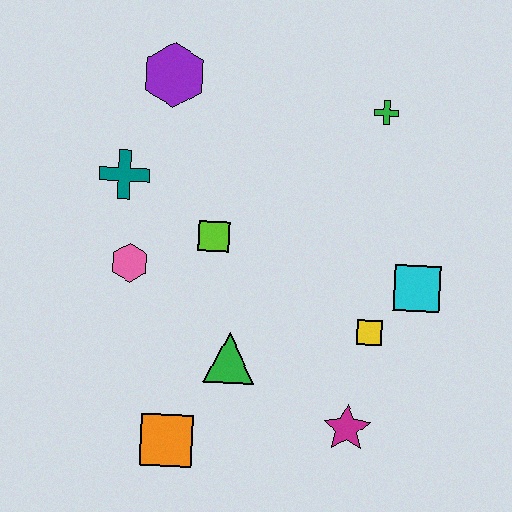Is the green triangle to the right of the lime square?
Yes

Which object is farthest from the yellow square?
The purple hexagon is farthest from the yellow square.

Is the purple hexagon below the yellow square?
No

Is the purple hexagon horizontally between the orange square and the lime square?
No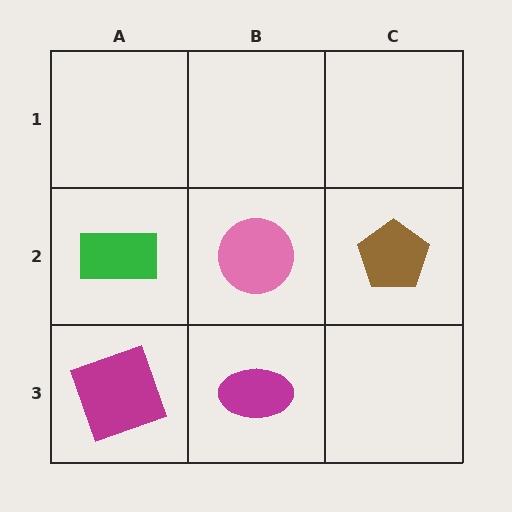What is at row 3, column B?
A magenta ellipse.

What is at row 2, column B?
A pink circle.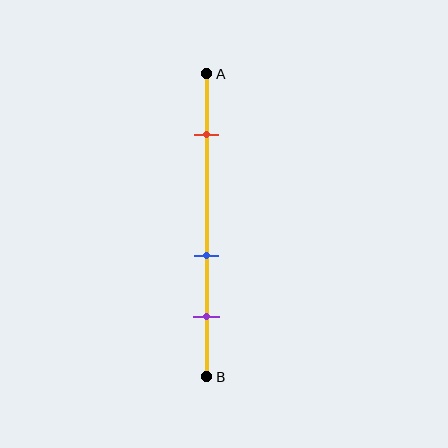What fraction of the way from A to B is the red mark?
The red mark is approximately 20% (0.2) of the way from A to B.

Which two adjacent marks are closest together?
The blue and purple marks are the closest adjacent pair.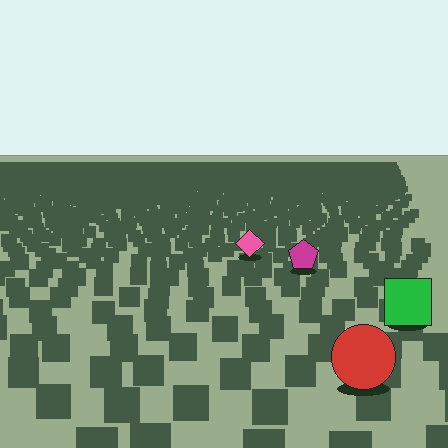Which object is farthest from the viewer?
The pink diamond is farthest from the viewer. It appears smaller and the ground texture around it is denser.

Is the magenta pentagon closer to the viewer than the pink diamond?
Yes. The magenta pentagon is closer — you can tell from the texture gradient: the ground texture is coarser near it.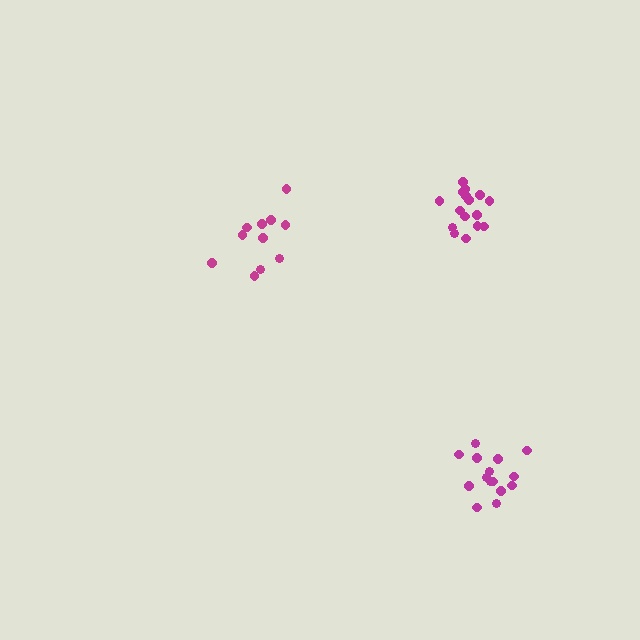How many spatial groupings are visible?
There are 3 spatial groupings.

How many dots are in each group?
Group 1: 16 dots, Group 2: 11 dots, Group 3: 15 dots (42 total).